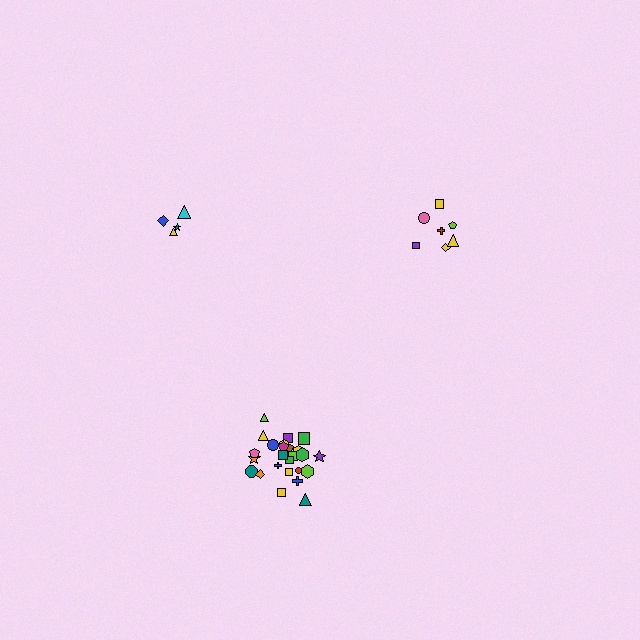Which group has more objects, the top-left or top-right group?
The top-right group.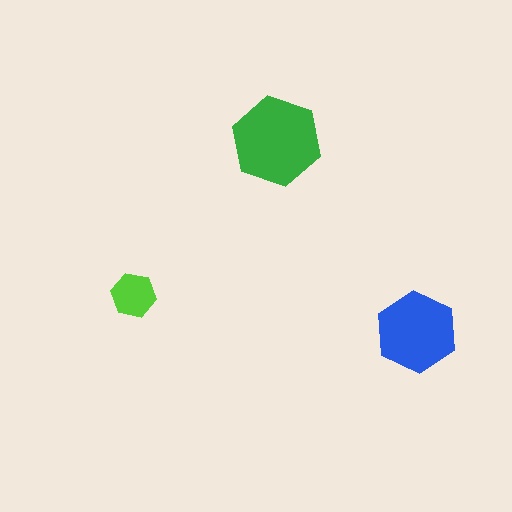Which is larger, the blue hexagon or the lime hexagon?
The blue one.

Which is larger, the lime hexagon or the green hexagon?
The green one.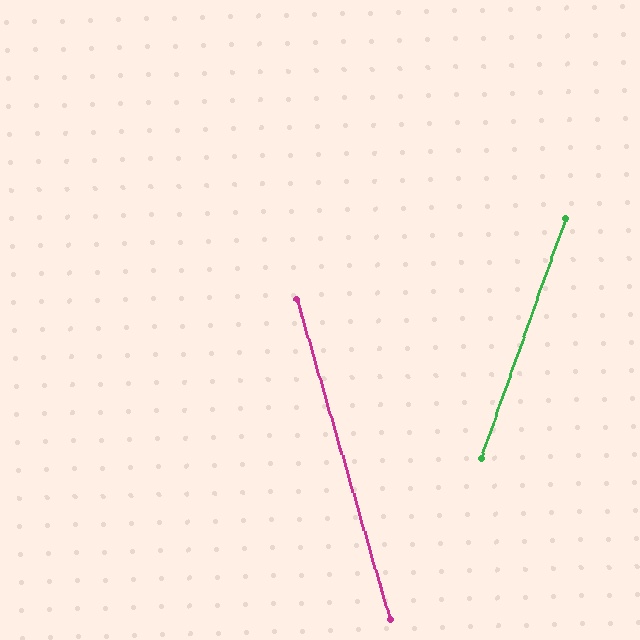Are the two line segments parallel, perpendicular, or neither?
Neither parallel nor perpendicular — they differ by about 35°.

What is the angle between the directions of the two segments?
Approximately 35 degrees.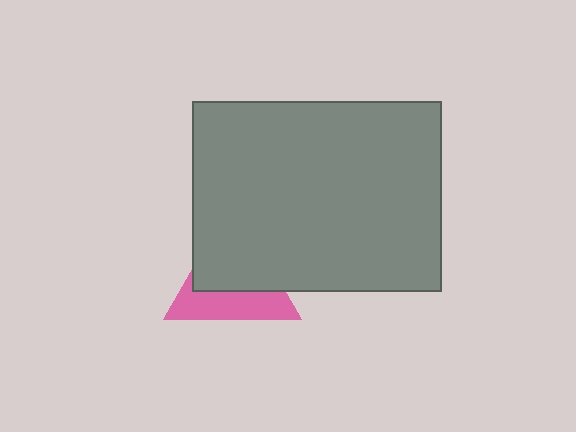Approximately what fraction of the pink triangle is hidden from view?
Roughly 57% of the pink triangle is hidden behind the gray rectangle.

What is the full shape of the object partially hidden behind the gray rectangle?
The partially hidden object is a pink triangle.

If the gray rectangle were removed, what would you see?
You would see the complete pink triangle.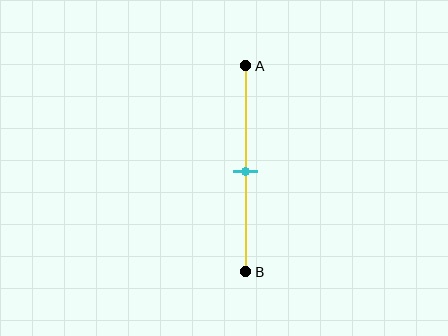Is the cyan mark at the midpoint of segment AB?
Yes, the mark is approximately at the midpoint.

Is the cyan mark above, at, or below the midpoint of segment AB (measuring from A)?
The cyan mark is approximately at the midpoint of segment AB.